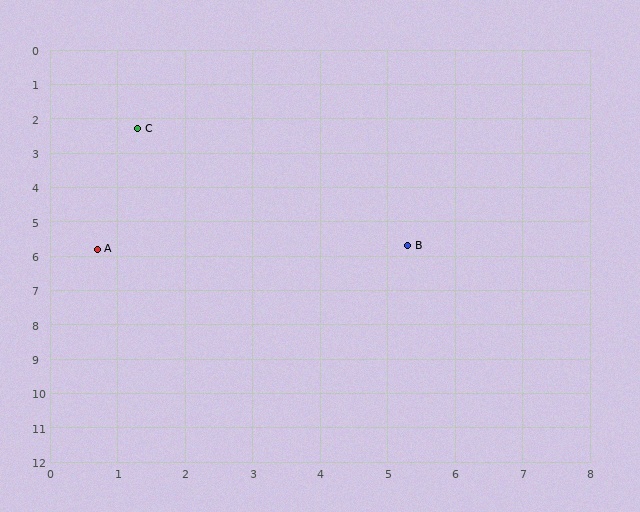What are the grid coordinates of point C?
Point C is at approximately (1.3, 2.3).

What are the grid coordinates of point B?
Point B is at approximately (5.3, 5.7).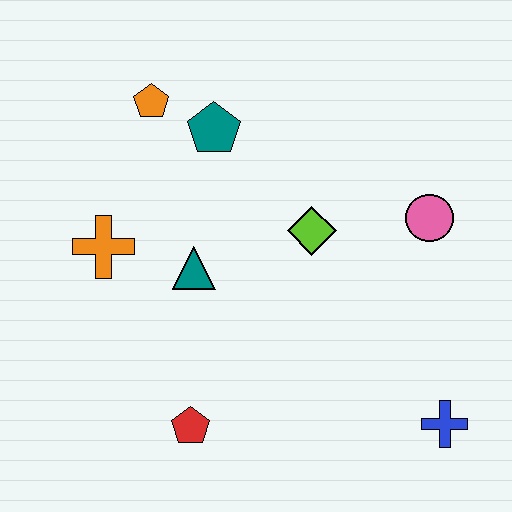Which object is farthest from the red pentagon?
The orange pentagon is farthest from the red pentagon.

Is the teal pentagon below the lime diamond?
No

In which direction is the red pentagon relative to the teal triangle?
The red pentagon is below the teal triangle.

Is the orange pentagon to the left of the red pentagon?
Yes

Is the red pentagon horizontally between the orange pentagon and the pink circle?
Yes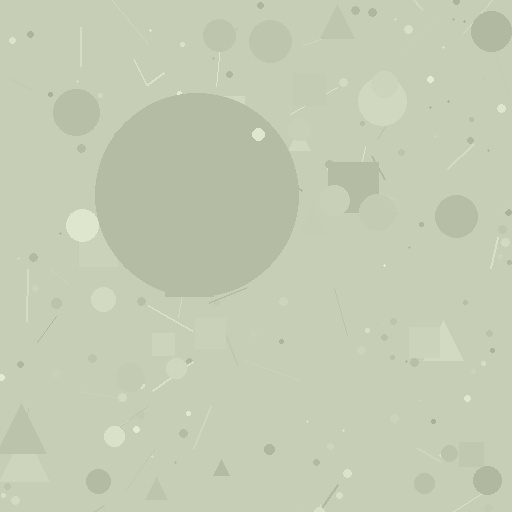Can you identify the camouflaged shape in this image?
The camouflaged shape is a circle.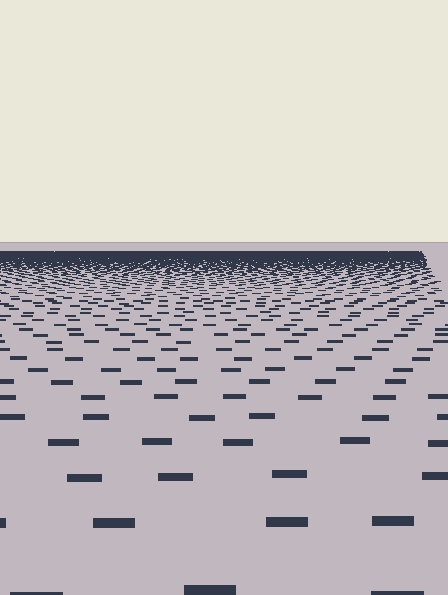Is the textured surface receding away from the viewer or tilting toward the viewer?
The surface is receding away from the viewer. Texture elements get smaller and denser toward the top.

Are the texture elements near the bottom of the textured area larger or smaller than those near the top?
Larger. Near the bottom, elements are closer to the viewer and appear at a bigger on-screen size.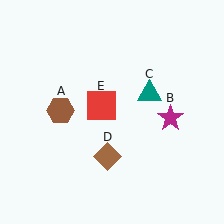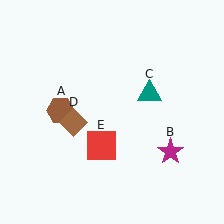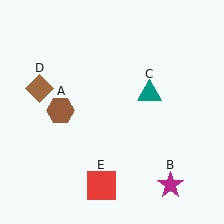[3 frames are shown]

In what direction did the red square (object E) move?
The red square (object E) moved down.